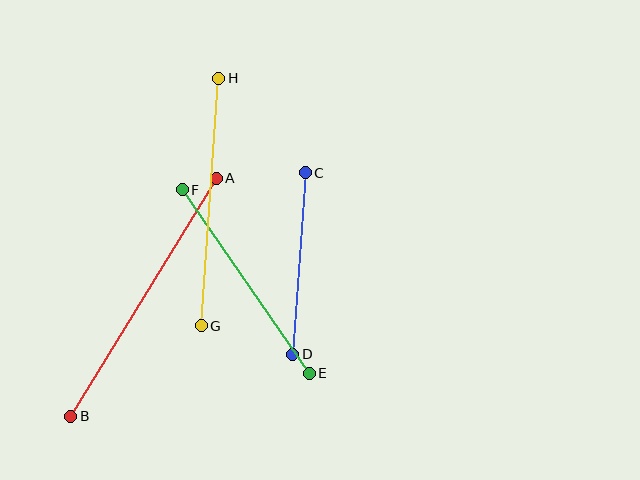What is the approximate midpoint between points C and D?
The midpoint is at approximately (299, 263) pixels.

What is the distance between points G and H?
The distance is approximately 248 pixels.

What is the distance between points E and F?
The distance is approximately 223 pixels.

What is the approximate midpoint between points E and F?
The midpoint is at approximately (246, 281) pixels.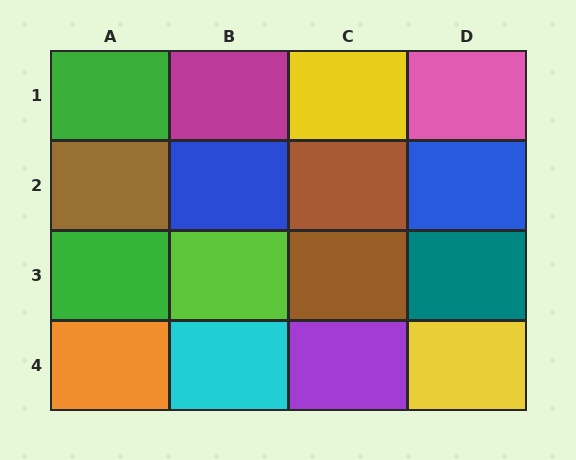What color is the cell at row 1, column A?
Green.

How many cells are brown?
3 cells are brown.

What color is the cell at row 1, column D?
Pink.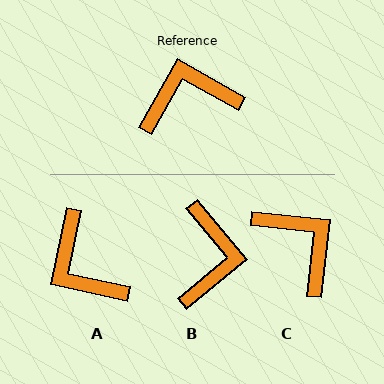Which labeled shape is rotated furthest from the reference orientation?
B, about 111 degrees away.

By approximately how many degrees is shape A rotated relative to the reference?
Approximately 108 degrees counter-clockwise.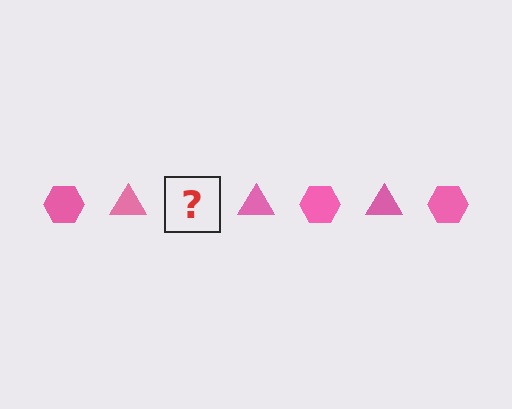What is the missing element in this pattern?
The missing element is a pink hexagon.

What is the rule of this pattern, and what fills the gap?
The rule is that the pattern cycles through hexagon, triangle shapes in pink. The gap should be filled with a pink hexagon.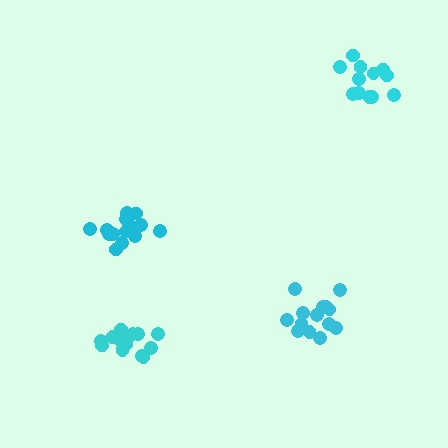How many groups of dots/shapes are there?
There are 4 groups.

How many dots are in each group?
Group 1: 15 dots, Group 2: 12 dots, Group 3: 14 dots, Group 4: 15 dots (56 total).